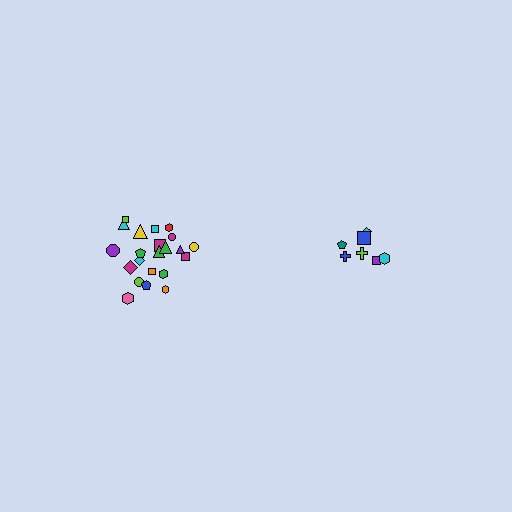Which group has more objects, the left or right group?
The left group.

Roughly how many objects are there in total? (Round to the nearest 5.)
Roughly 30 objects in total.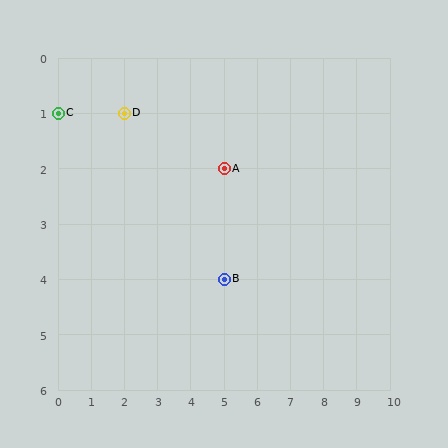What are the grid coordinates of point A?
Point A is at grid coordinates (5, 2).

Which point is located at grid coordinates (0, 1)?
Point C is at (0, 1).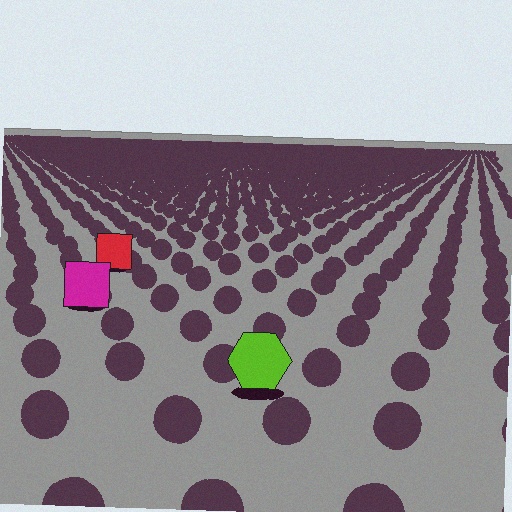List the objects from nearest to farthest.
From nearest to farthest: the lime hexagon, the magenta square, the red square.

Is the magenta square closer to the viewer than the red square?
Yes. The magenta square is closer — you can tell from the texture gradient: the ground texture is coarser near it.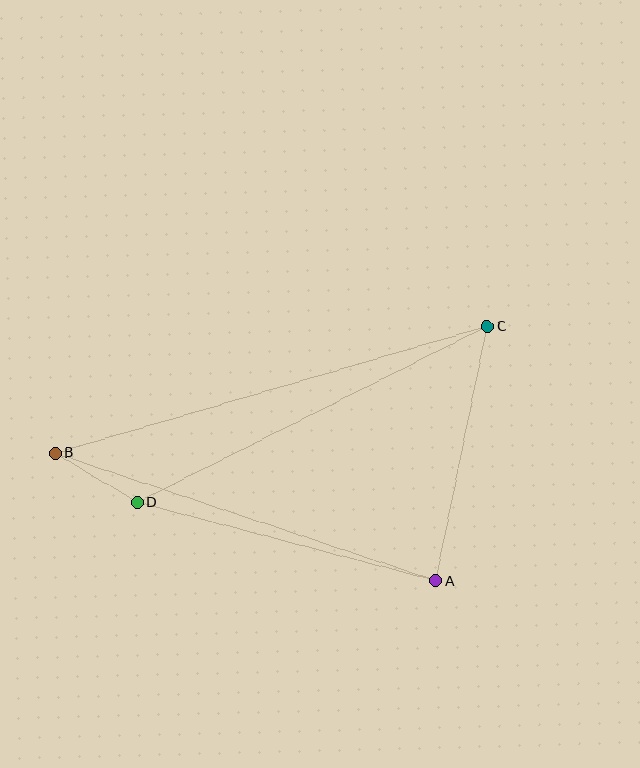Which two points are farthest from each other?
Points B and C are farthest from each other.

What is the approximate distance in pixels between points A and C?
The distance between A and C is approximately 260 pixels.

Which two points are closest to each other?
Points B and D are closest to each other.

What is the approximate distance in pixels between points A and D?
The distance between A and D is approximately 309 pixels.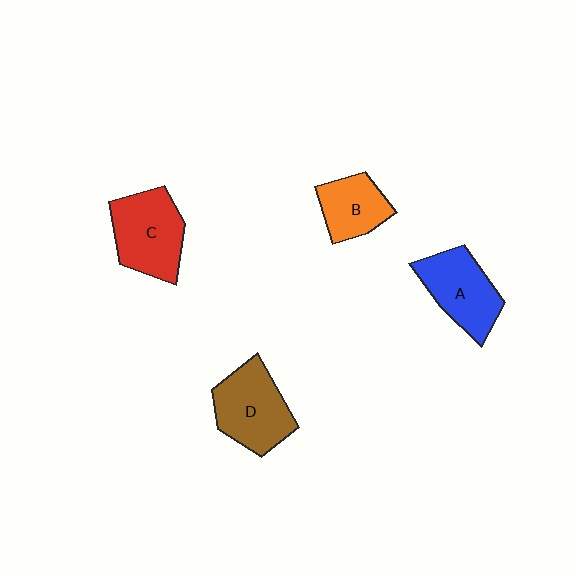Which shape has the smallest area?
Shape B (orange).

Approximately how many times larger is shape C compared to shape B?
Approximately 1.5 times.